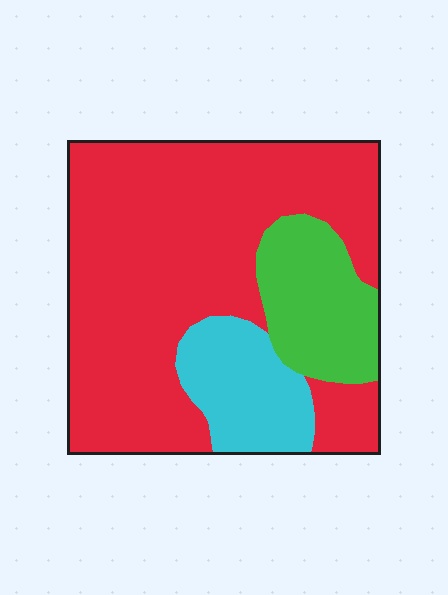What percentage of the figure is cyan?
Cyan takes up about one eighth (1/8) of the figure.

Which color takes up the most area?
Red, at roughly 70%.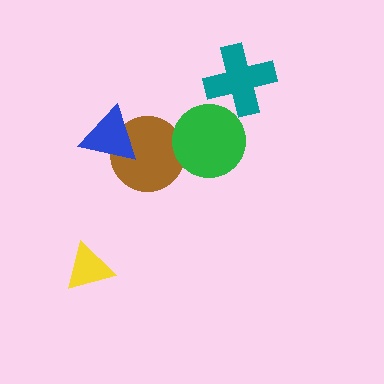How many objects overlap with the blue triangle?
1 object overlaps with the blue triangle.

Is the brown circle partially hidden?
Yes, it is partially covered by another shape.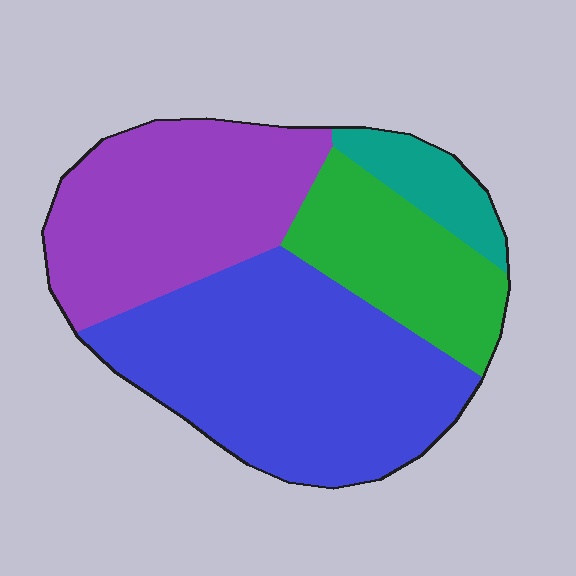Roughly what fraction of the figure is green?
Green takes up between a sixth and a third of the figure.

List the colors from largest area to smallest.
From largest to smallest: blue, purple, green, teal.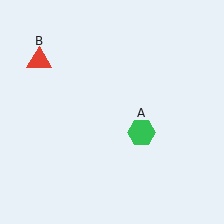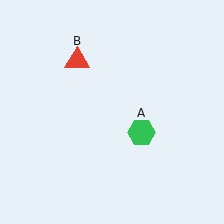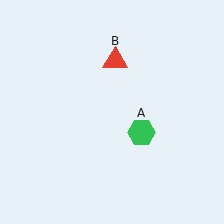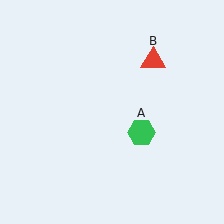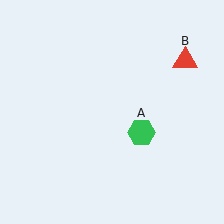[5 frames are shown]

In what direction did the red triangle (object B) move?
The red triangle (object B) moved right.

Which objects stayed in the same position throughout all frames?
Green hexagon (object A) remained stationary.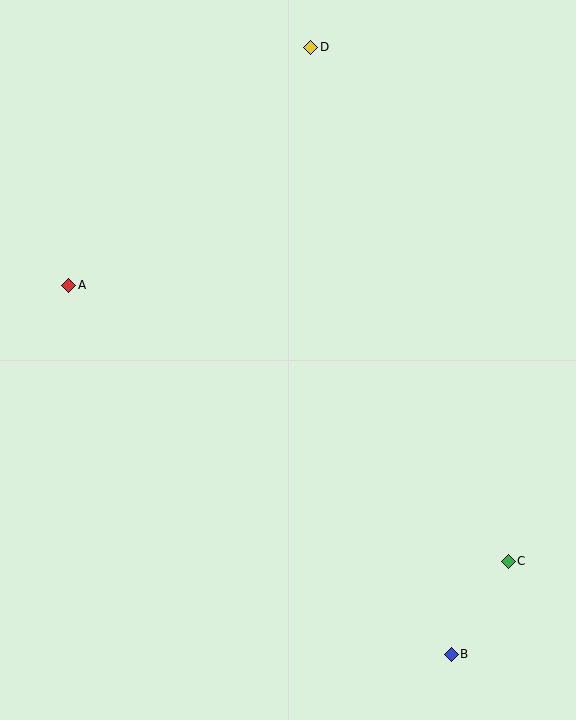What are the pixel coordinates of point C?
Point C is at (508, 561).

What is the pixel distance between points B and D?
The distance between B and D is 623 pixels.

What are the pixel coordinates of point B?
Point B is at (451, 654).